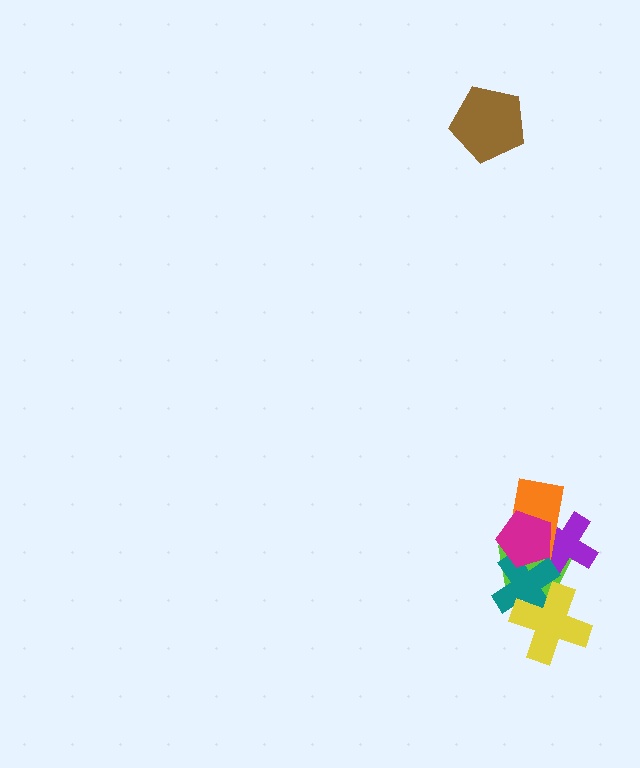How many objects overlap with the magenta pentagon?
4 objects overlap with the magenta pentagon.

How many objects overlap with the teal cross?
4 objects overlap with the teal cross.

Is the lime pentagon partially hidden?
Yes, it is partially covered by another shape.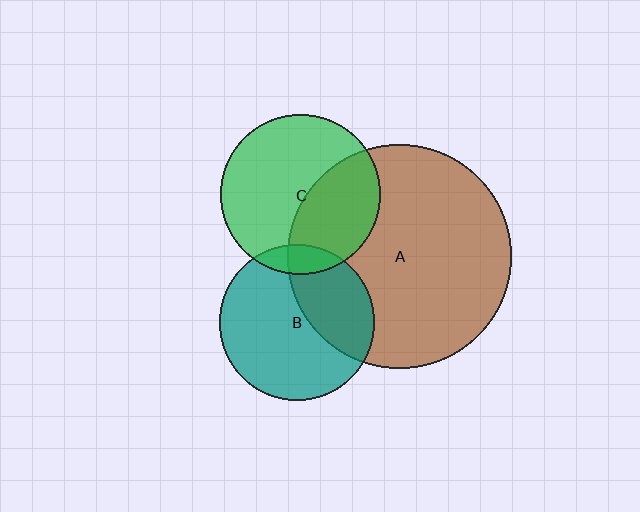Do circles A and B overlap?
Yes.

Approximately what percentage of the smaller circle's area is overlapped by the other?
Approximately 35%.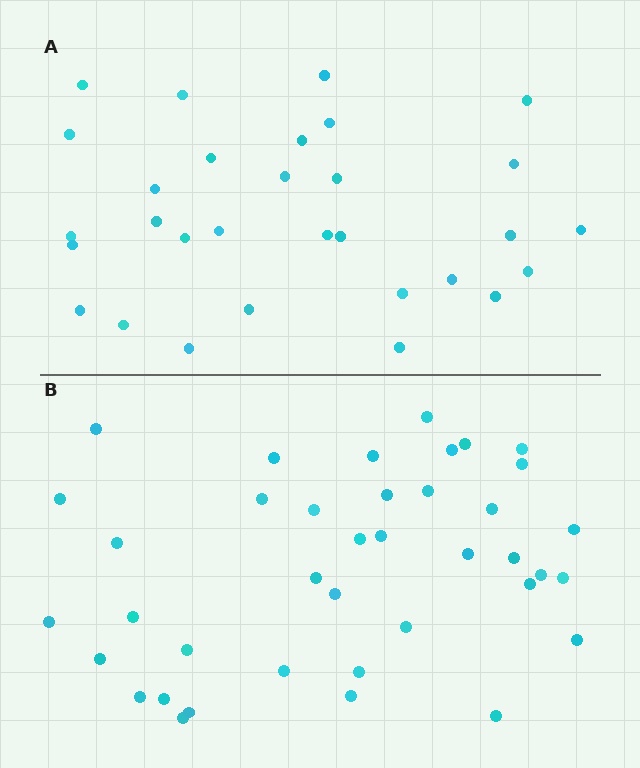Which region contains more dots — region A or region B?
Region B (the bottom region) has more dots.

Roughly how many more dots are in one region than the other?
Region B has roughly 8 or so more dots than region A.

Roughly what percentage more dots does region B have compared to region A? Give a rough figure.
About 30% more.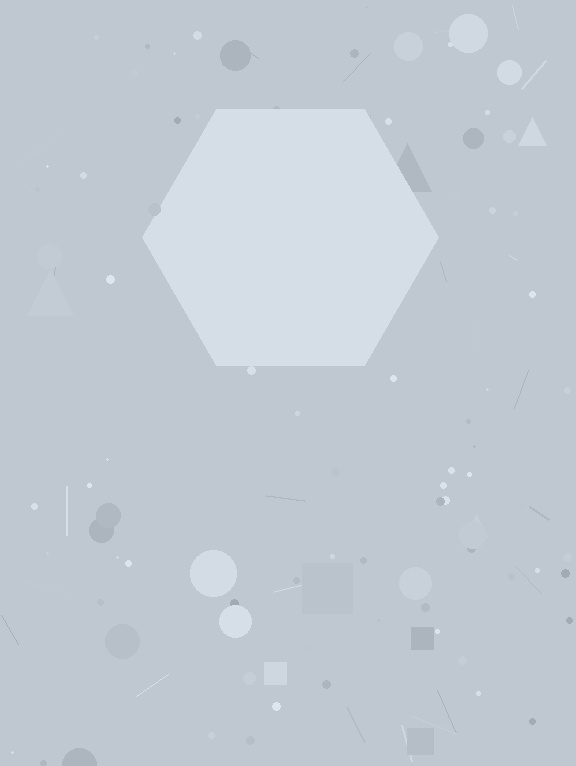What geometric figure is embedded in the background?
A hexagon is embedded in the background.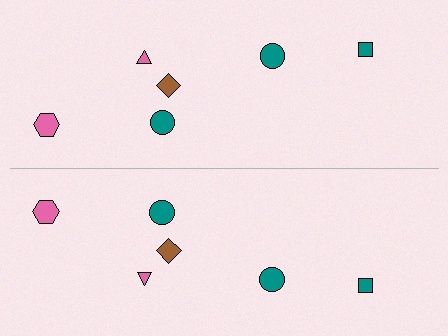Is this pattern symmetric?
Yes, this pattern has bilateral (reflection) symmetry.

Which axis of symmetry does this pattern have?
The pattern has a horizontal axis of symmetry running through the center of the image.